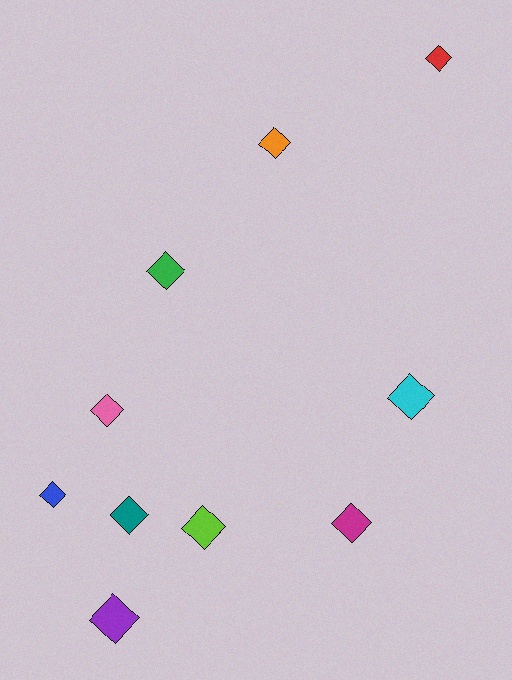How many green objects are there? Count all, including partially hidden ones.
There is 1 green object.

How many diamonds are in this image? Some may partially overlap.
There are 10 diamonds.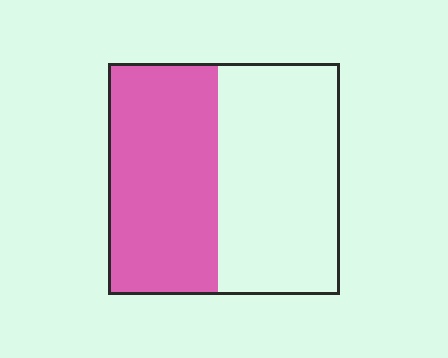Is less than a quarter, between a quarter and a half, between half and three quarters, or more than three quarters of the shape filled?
Between a quarter and a half.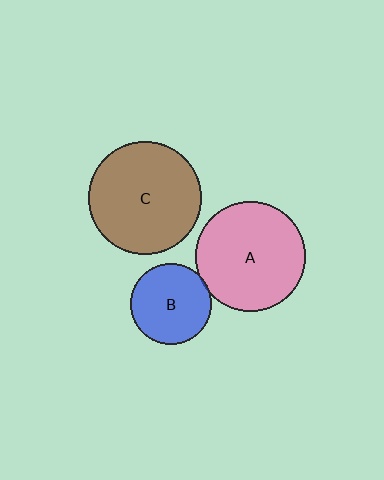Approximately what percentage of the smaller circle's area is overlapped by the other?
Approximately 5%.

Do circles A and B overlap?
Yes.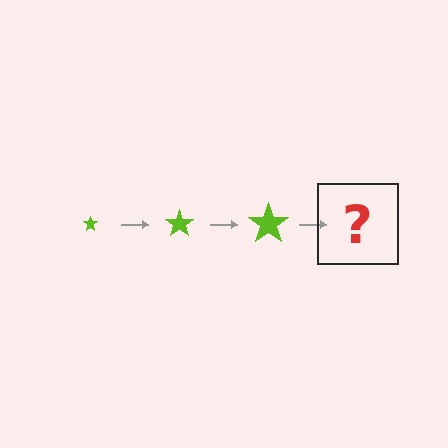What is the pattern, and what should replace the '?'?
The pattern is that the star gets progressively larger each step. The '?' should be a lime star, larger than the previous one.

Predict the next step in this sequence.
The next step is a lime star, larger than the previous one.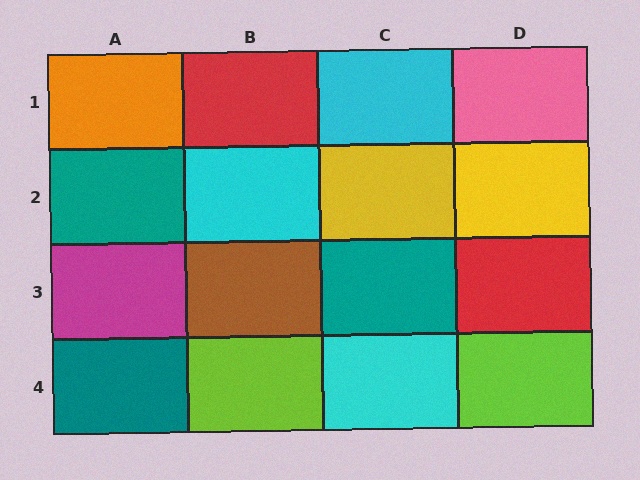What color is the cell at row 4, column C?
Cyan.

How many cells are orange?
1 cell is orange.